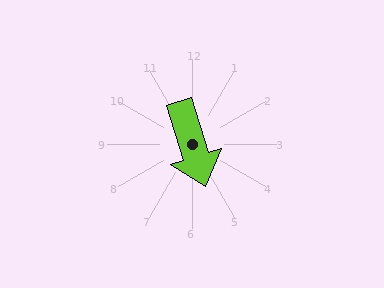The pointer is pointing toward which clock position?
Roughly 5 o'clock.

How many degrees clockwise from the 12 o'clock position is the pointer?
Approximately 163 degrees.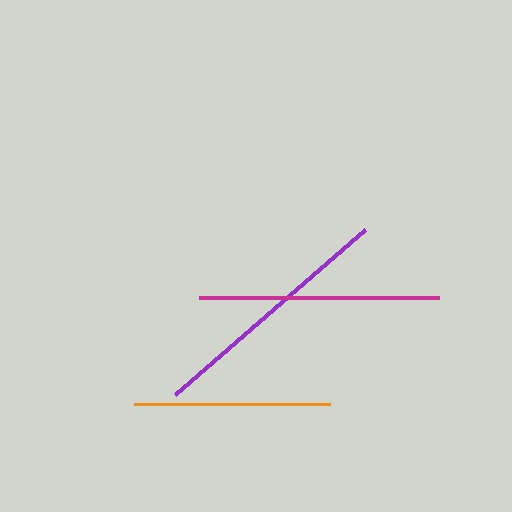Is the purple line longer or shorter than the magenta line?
The purple line is longer than the magenta line.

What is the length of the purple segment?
The purple segment is approximately 252 pixels long.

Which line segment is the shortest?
The orange line is the shortest at approximately 196 pixels.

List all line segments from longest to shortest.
From longest to shortest: purple, magenta, orange.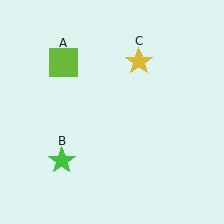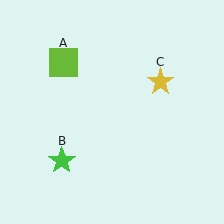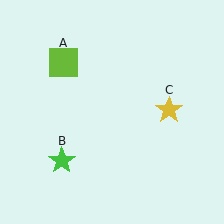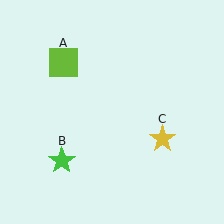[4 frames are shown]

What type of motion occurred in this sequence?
The yellow star (object C) rotated clockwise around the center of the scene.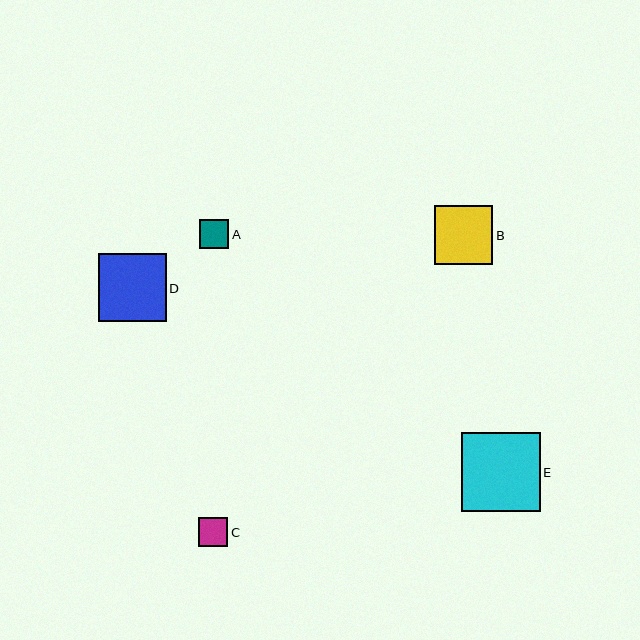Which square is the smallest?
Square A is the smallest with a size of approximately 29 pixels.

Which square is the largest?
Square E is the largest with a size of approximately 79 pixels.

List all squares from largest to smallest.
From largest to smallest: E, D, B, C, A.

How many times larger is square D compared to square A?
Square D is approximately 2.3 times the size of square A.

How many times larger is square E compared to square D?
Square E is approximately 1.2 times the size of square D.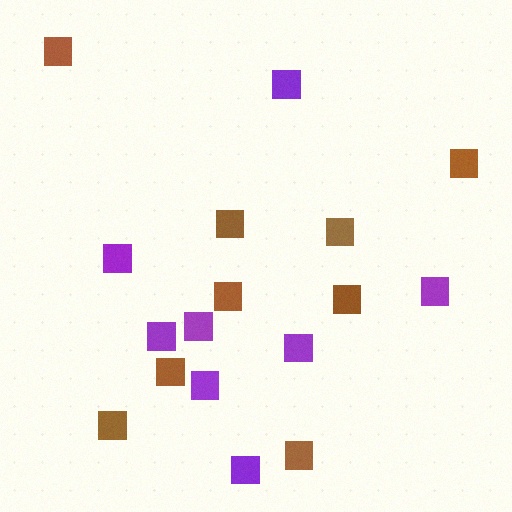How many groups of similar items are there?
There are 2 groups: one group of brown squares (9) and one group of purple squares (8).